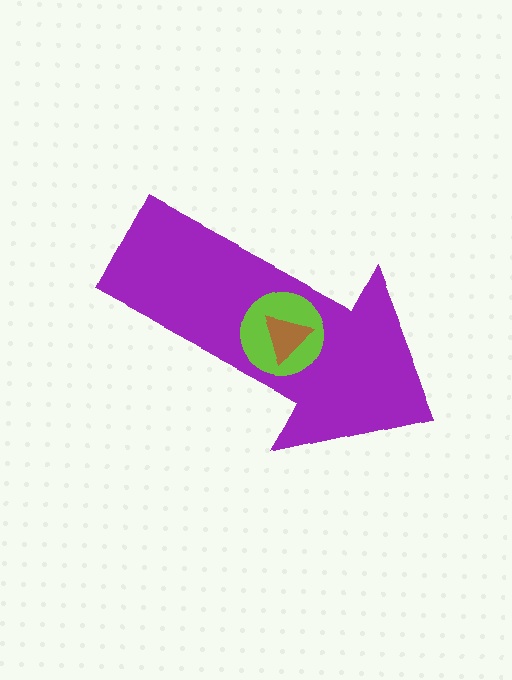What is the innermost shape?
The brown triangle.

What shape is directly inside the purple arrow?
The lime circle.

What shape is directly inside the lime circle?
The brown triangle.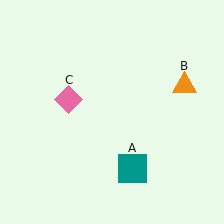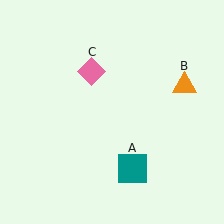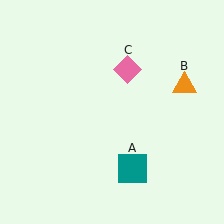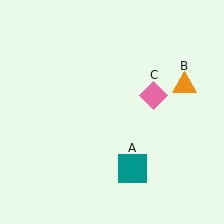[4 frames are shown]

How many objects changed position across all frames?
1 object changed position: pink diamond (object C).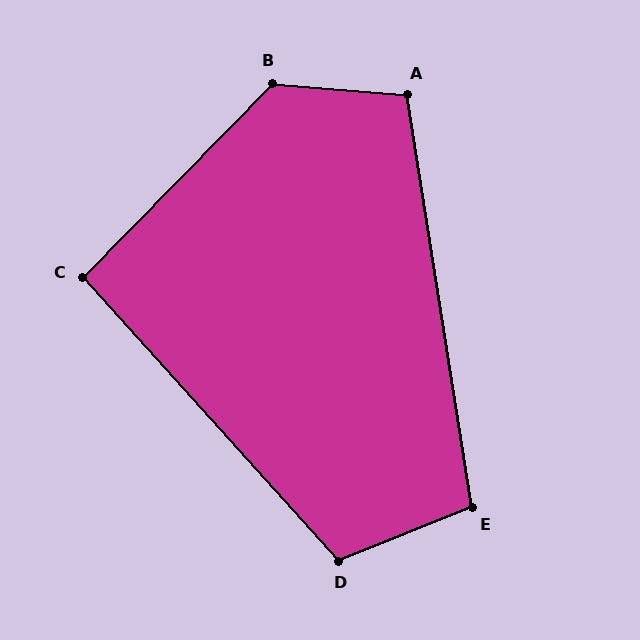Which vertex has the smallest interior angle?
C, at approximately 94 degrees.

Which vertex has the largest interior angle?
B, at approximately 129 degrees.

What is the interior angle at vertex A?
Approximately 104 degrees (obtuse).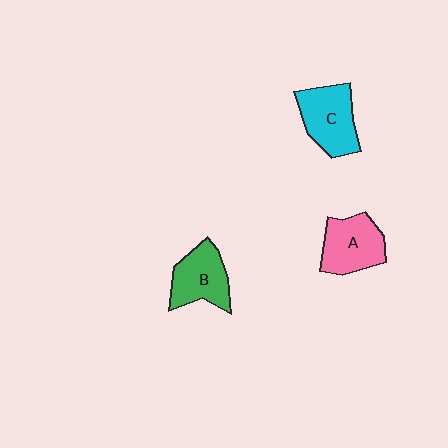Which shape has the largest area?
Shape C (cyan).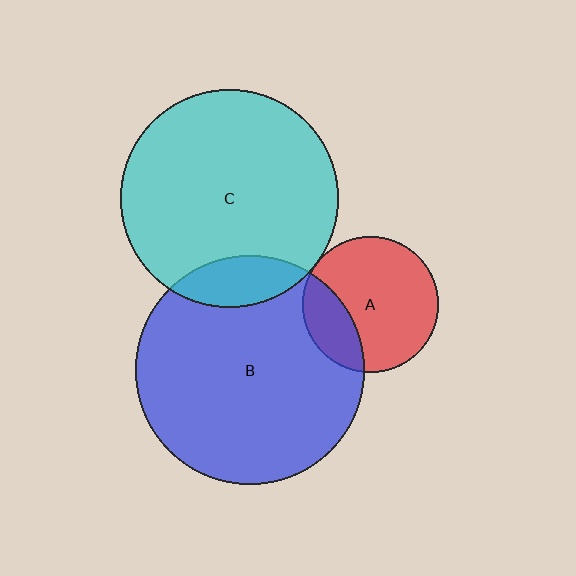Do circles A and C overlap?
Yes.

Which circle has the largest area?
Circle B (blue).